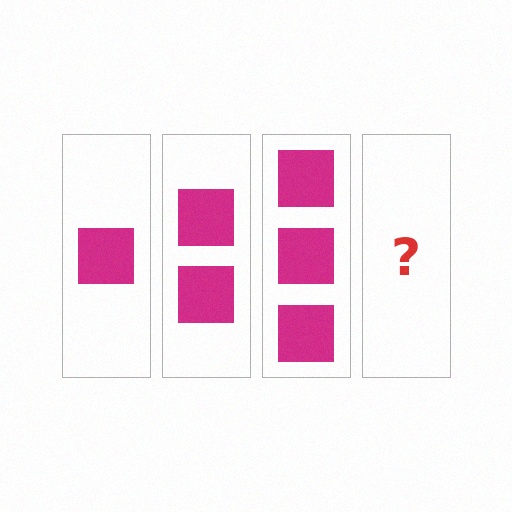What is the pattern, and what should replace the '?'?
The pattern is that each step adds one more square. The '?' should be 4 squares.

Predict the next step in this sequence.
The next step is 4 squares.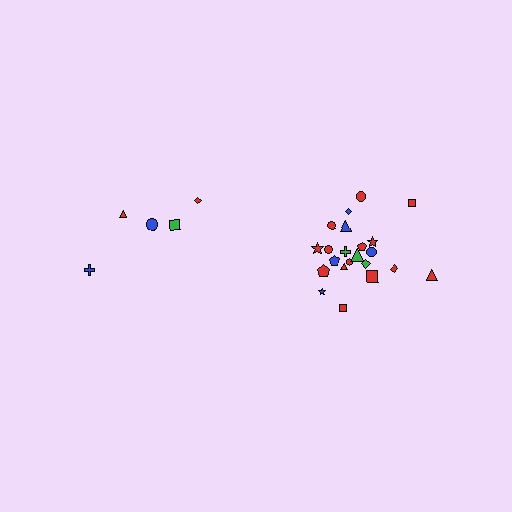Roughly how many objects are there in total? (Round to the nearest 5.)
Roughly 25 objects in total.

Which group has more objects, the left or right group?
The right group.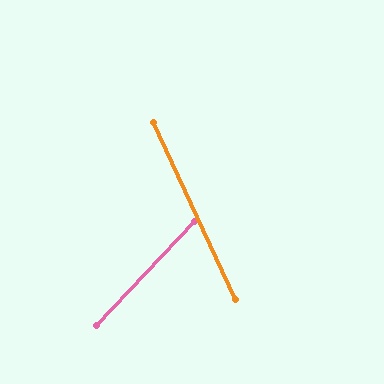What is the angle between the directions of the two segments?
Approximately 68 degrees.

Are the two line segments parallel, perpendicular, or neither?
Neither parallel nor perpendicular — they differ by about 68°.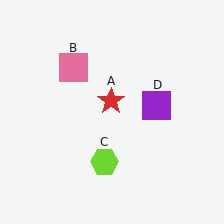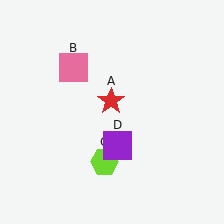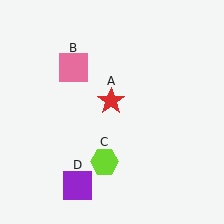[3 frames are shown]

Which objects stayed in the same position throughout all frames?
Red star (object A) and pink square (object B) and lime hexagon (object C) remained stationary.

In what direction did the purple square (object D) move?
The purple square (object D) moved down and to the left.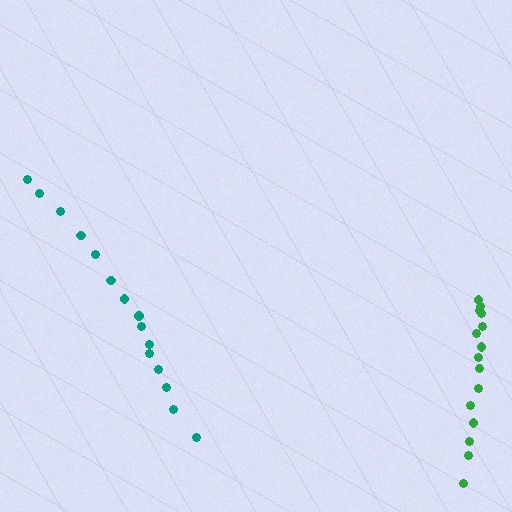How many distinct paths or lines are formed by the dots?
There are 2 distinct paths.